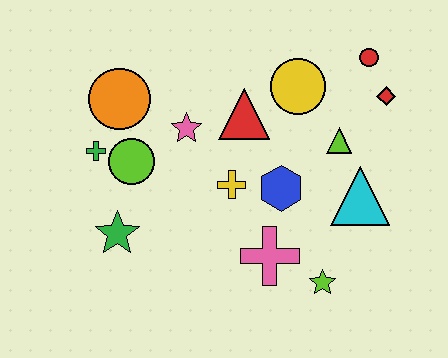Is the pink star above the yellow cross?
Yes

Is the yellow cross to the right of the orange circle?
Yes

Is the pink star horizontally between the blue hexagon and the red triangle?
No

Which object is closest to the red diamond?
The red circle is closest to the red diamond.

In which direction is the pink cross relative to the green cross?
The pink cross is to the right of the green cross.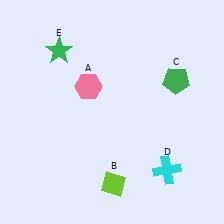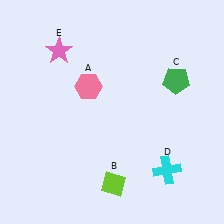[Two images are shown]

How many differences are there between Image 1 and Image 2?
There is 1 difference between the two images.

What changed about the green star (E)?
In Image 1, E is green. In Image 2, it changed to pink.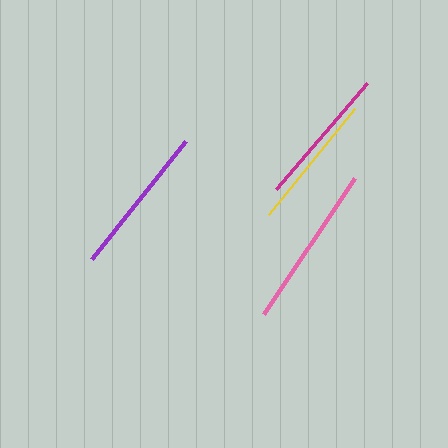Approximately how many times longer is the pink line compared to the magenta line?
The pink line is approximately 1.2 times the length of the magenta line.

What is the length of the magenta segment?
The magenta segment is approximately 140 pixels long.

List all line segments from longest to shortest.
From longest to shortest: pink, purple, magenta, yellow.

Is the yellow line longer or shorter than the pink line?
The pink line is longer than the yellow line.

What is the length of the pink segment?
The pink segment is approximately 164 pixels long.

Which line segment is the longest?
The pink line is the longest at approximately 164 pixels.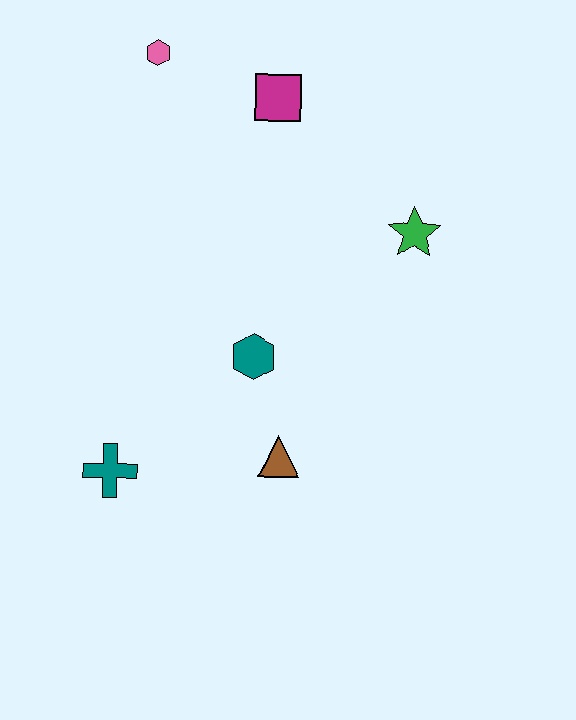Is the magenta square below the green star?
No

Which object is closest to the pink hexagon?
The magenta square is closest to the pink hexagon.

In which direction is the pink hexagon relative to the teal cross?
The pink hexagon is above the teal cross.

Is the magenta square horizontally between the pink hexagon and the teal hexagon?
No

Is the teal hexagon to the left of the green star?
Yes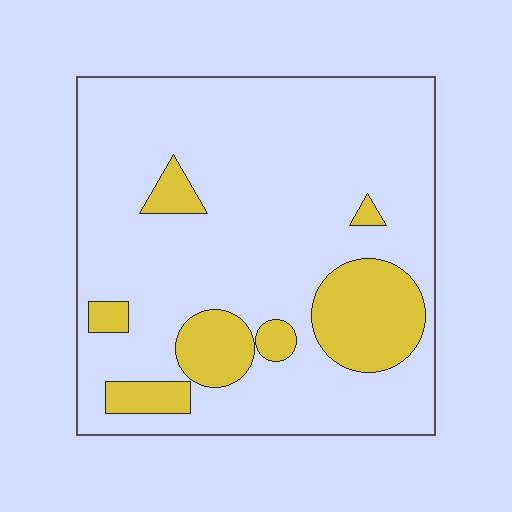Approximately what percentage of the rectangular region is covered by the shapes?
Approximately 20%.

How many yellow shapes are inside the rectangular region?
7.